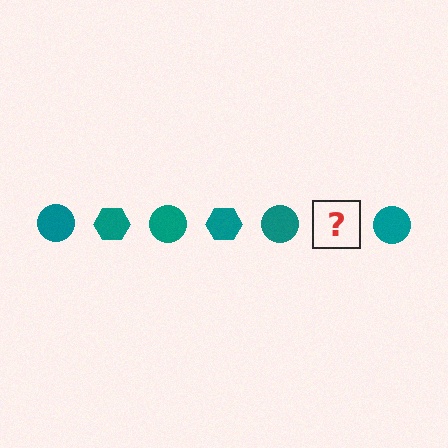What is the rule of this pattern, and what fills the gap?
The rule is that the pattern cycles through circle, hexagon shapes in teal. The gap should be filled with a teal hexagon.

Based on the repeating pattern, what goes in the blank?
The blank should be a teal hexagon.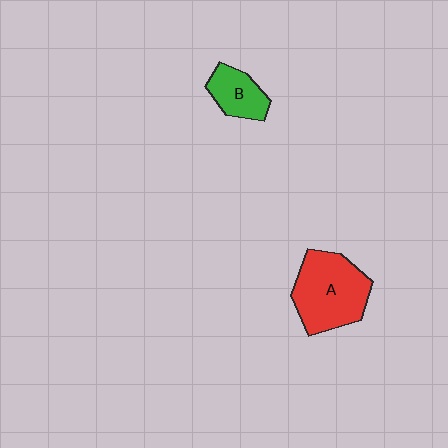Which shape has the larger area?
Shape A (red).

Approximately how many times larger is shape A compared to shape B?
Approximately 2.1 times.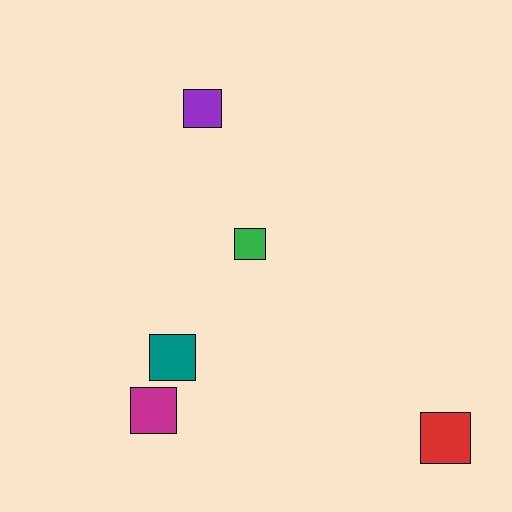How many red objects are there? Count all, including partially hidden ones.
There is 1 red object.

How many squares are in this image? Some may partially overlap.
There are 5 squares.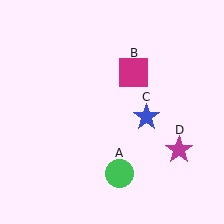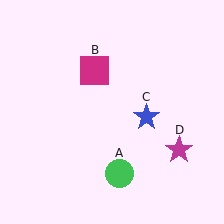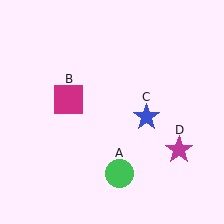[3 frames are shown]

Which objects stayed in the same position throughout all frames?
Green circle (object A) and blue star (object C) and magenta star (object D) remained stationary.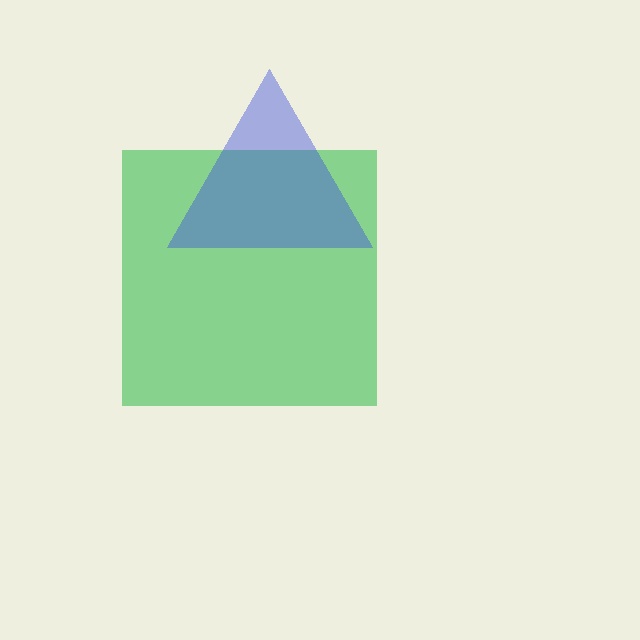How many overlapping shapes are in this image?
There are 2 overlapping shapes in the image.